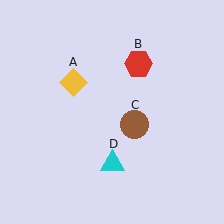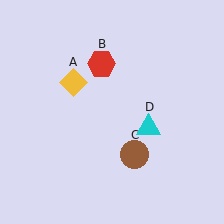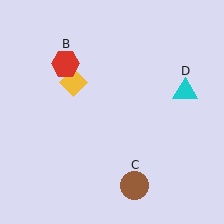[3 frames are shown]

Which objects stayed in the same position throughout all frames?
Yellow diamond (object A) remained stationary.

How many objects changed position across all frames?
3 objects changed position: red hexagon (object B), brown circle (object C), cyan triangle (object D).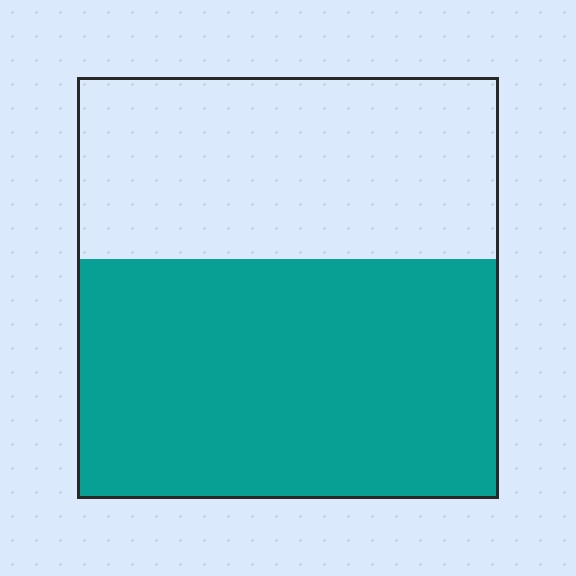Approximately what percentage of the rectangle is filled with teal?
Approximately 55%.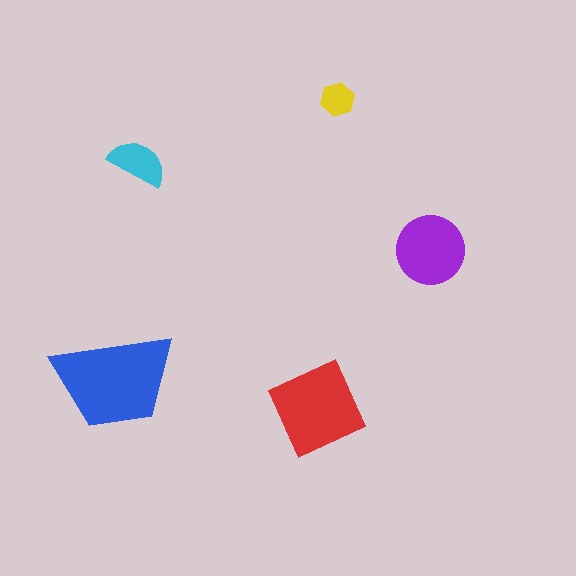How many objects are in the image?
There are 5 objects in the image.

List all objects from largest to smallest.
The blue trapezoid, the red square, the purple circle, the cyan semicircle, the yellow hexagon.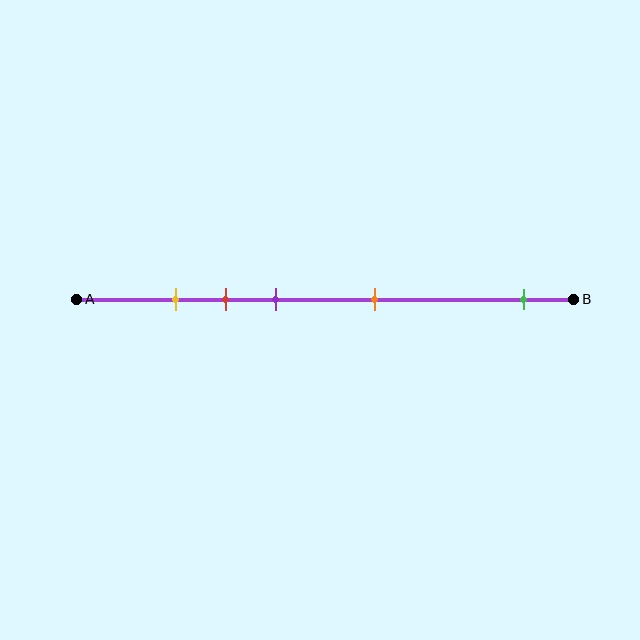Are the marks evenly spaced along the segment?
No, the marks are not evenly spaced.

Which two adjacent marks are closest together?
The yellow and red marks are the closest adjacent pair.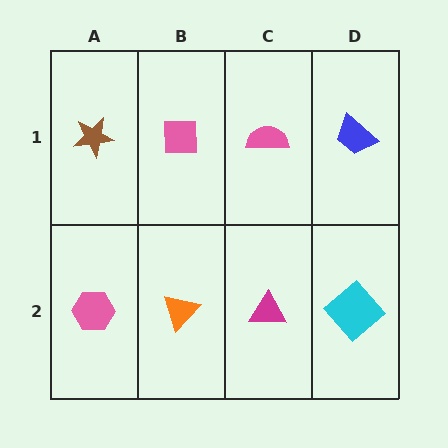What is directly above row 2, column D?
A blue trapezoid.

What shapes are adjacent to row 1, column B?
An orange triangle (row 2, column B), a brown star (row 1, column A), a pink semicircle (row 1, column C).